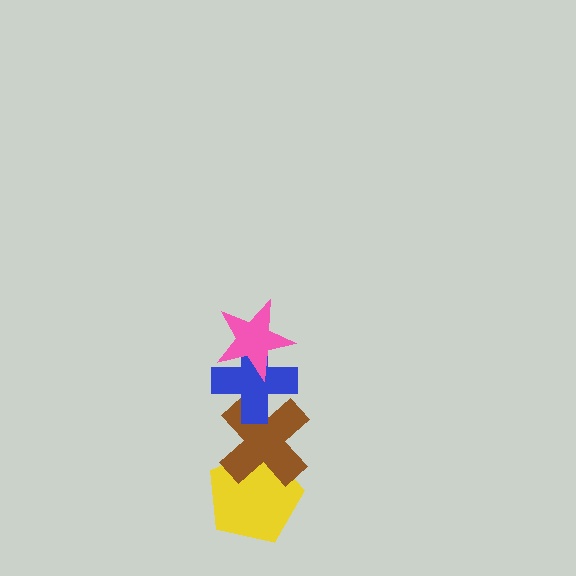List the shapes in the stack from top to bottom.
From top to bottom: the pink star, the blue cross, the brown cross, the yellow pentagon.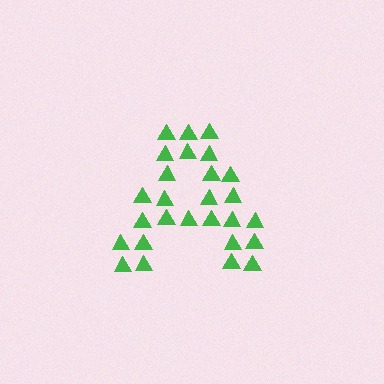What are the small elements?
The small elements are triangles.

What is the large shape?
The large shape is the letter A.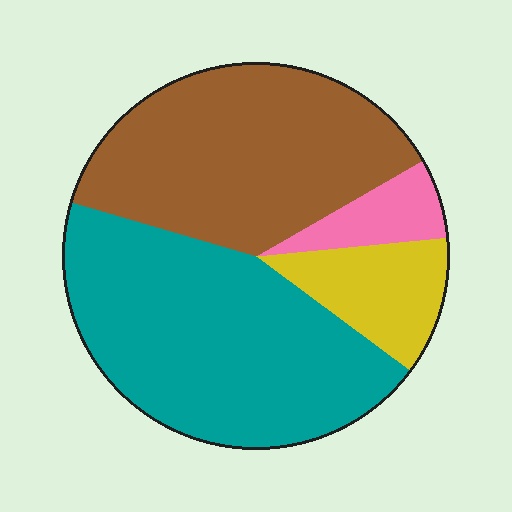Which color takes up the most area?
Teal, at roughly 45%.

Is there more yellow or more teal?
Teal.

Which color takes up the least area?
Pink, at roughly 5%.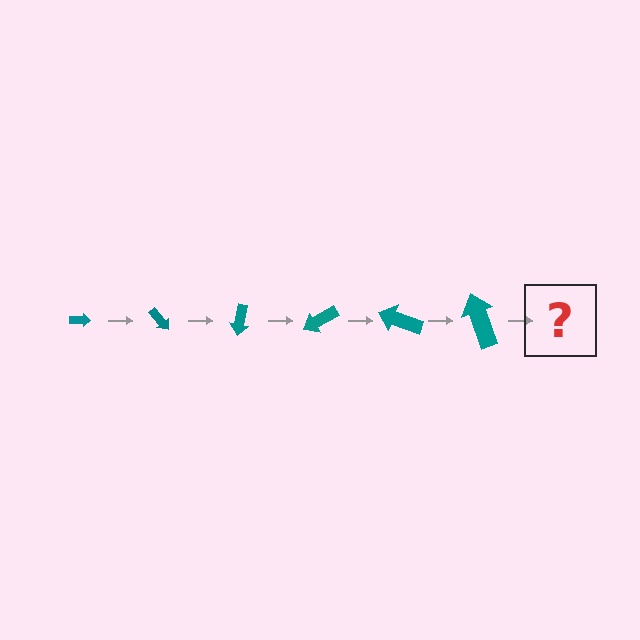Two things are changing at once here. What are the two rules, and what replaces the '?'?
The two rules are that the arrow grows larger each step and it rotates 50 degrees each step. The '?' should be an arrow, larger than the previous one and rotated 300 degrees from the start.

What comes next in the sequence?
The next element should be an arrow, larger than the previous one and rotated 300 degrees from the start.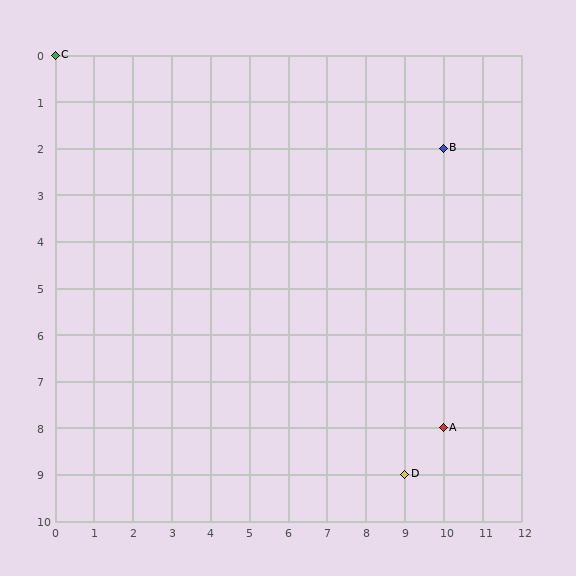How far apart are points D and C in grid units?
Points D and C are 9 columns and 9 rows apart (about 12.7 grid units diagonally).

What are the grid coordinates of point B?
Point B is at grid coordinates (10, 2).